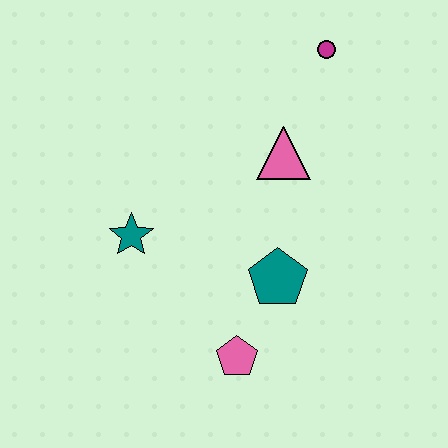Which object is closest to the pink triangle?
The magenta circle is closest to the pink triangle.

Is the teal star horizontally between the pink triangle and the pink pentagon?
No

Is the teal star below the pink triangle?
Yes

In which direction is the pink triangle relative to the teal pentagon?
The pink triangle is above the teal pentagon.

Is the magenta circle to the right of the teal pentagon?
Yes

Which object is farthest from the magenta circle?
The pink pentagon is farthest from the magenta circle.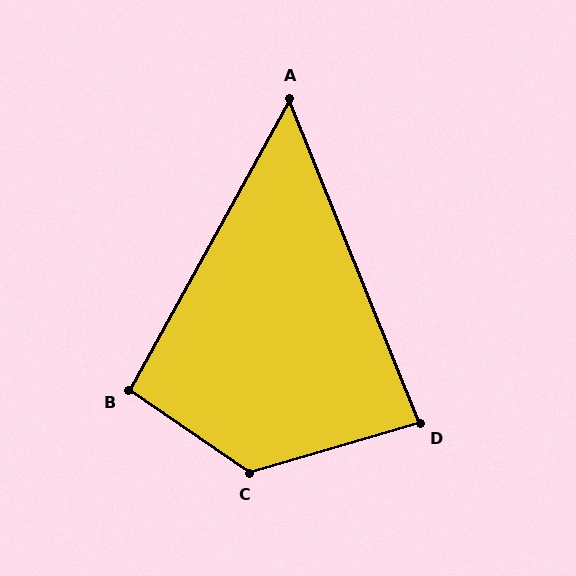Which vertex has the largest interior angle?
C, at approximately 129 degrees.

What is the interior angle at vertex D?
Approximately 84 degrees (acute).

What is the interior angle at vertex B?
Approximately 96 degrees (obtuse).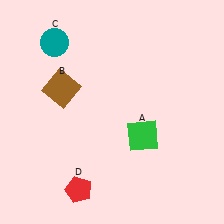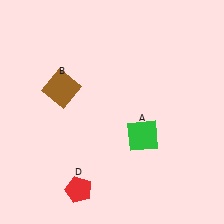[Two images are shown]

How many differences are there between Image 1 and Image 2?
There is 1 difference between the two images.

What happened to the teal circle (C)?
The teal circle (C) was removed in Image 2. It was in the top-left area of Image 1.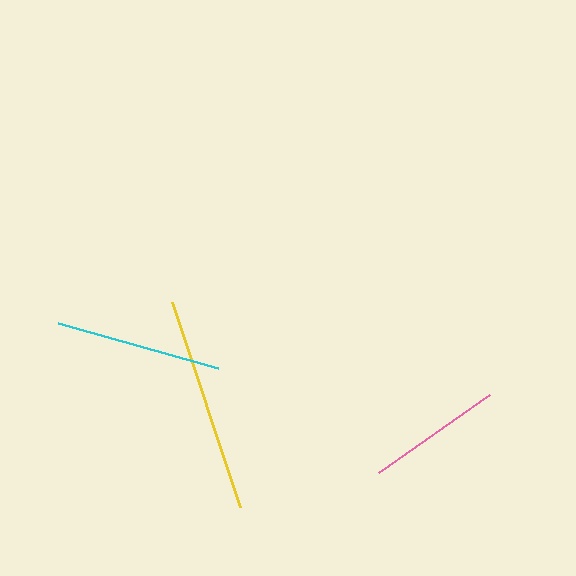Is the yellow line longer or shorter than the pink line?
The yellow line is longer than the pink line.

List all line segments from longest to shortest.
From longest to shortest: yellow, cyan, pink.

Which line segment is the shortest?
The pink line is the shortest at approximately 136 pixels.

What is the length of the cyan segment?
The cyan segment is approximately 166 pixels long.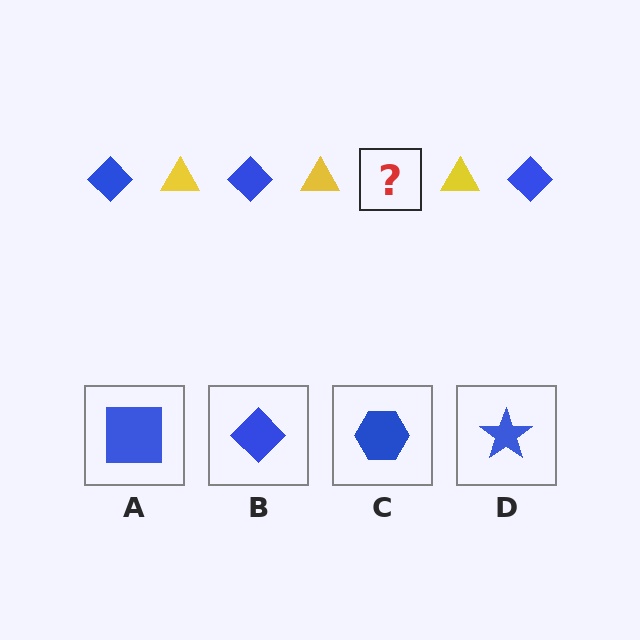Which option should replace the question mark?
Option B.